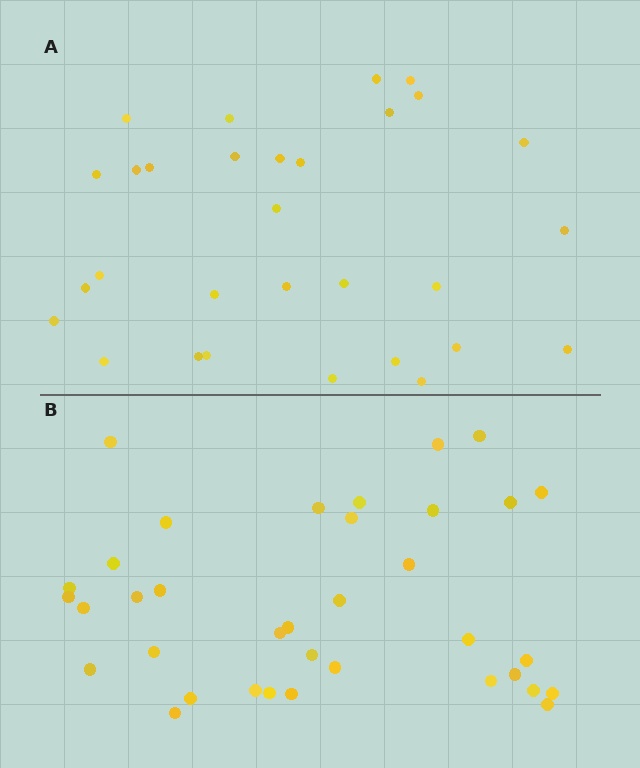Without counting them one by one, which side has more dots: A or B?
Region B (the bottom region) has more dots.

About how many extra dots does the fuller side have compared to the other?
Region B has about 6 more dots than region A.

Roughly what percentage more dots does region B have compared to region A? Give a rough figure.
About 20% more.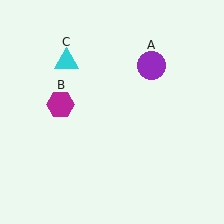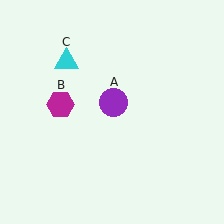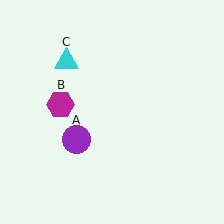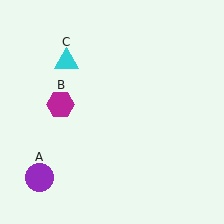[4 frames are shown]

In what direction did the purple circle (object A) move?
The purple circle (object A) moved down and to the left.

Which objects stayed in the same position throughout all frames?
Magenta hexagon (object B) and cyan triangle (object C) remained stationary.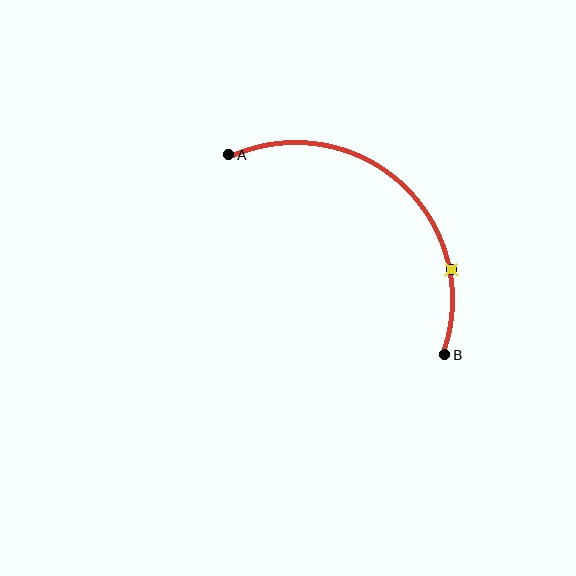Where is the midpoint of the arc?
The arc midpoint is the point on the curve farthest from the straight line joining A and B. It sits above and to the right of that line.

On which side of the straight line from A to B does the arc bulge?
The arc bulges above and to the right of the straight line connecting A and B.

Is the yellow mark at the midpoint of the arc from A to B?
No. The yellow mark lies on the arc but is closer to endpoint B. The arc midpoint would be at the point on the curve equidistant along the arc from both A and B.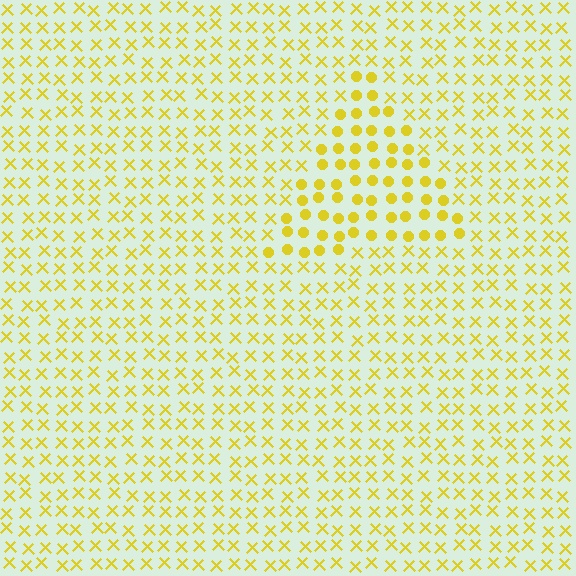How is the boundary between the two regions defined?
The boundary is defined by a change in element shape: circles inside vs. X marks outside. All elements share the same color and spacing.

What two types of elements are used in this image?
The image uses circles inside the triangle region and X marks outside it.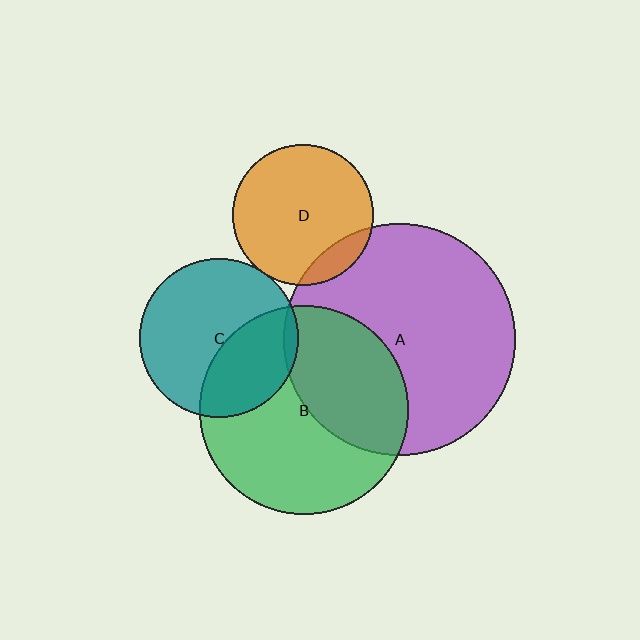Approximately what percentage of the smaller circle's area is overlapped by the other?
Approximately 5%.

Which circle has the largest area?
Circle A (purple).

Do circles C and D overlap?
Yes.